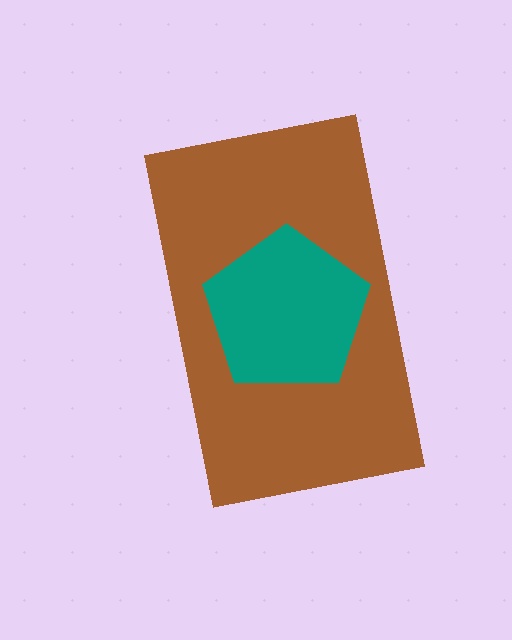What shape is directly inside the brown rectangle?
The teal pentagon.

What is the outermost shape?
The brown rectangle.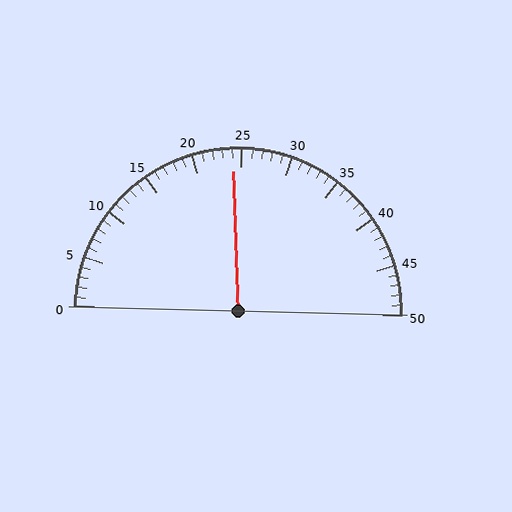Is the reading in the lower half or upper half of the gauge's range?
The reading is in the lower half of the range (0 to 50).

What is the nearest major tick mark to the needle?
The nearest major tick mark is 25.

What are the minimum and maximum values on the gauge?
The gauge ranges from 0 to 50.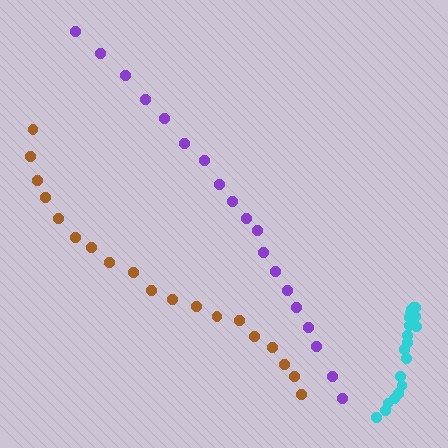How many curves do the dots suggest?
There are 3 distinct paths.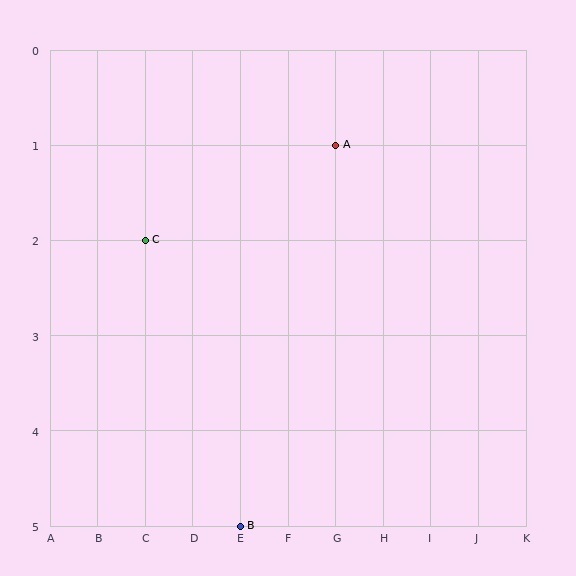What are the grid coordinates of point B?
Point B is at grid coordinates (E, 5).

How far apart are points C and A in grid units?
Points C and A are 4 columns and 1 row apart (about 4.1 grid units diagonally).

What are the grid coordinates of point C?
Point C is at grid coordinates (C, 2).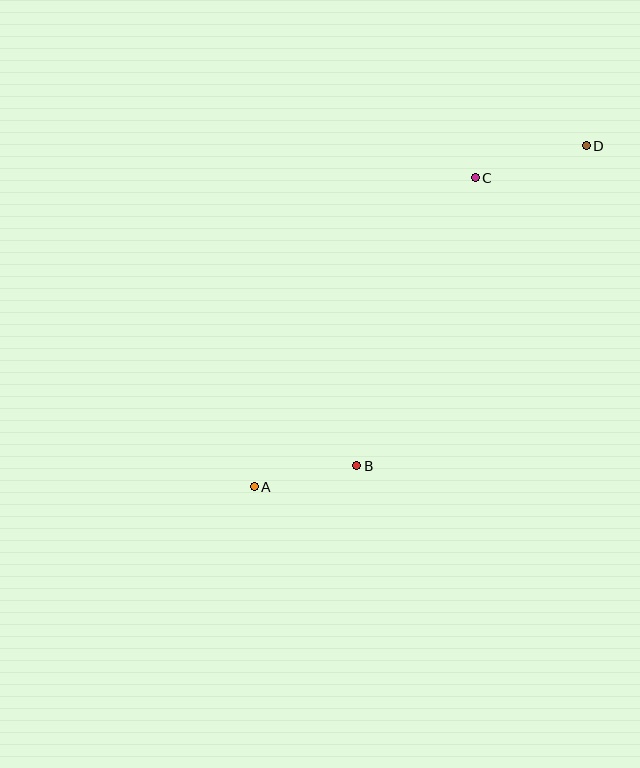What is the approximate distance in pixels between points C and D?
The distance between C and D is approximately 115 pixels.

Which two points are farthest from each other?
Points A and D are farthest from each other.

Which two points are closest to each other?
Points A and B are closest to each other.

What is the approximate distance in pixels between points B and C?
The distance between B and C is approximately 311 pixels.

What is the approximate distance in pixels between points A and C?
The distance between A and C is approximately 380 pixels.